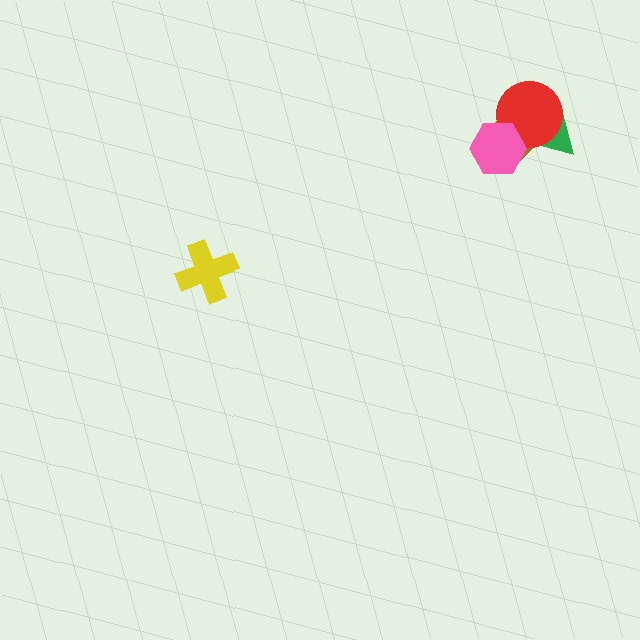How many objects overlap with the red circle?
3 objects overlap with the red circle.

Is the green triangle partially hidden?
Yes, it is partially covered by another shape.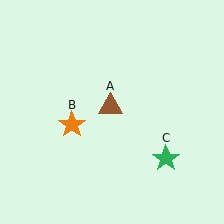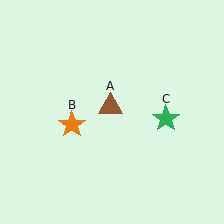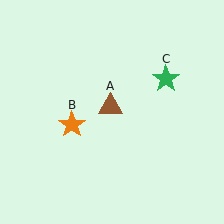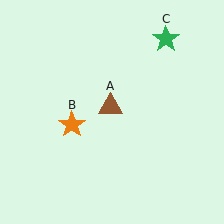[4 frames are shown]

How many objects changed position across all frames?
1 object changed position: green star (object C).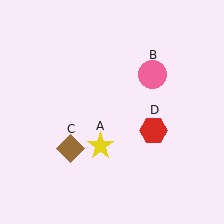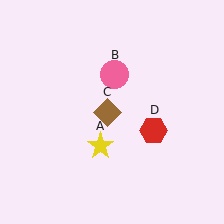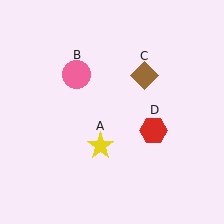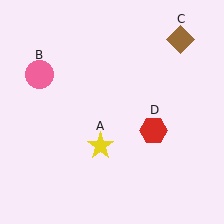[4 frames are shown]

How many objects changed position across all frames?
2 objects changed position: pink circle (object B), brown diamond (object C).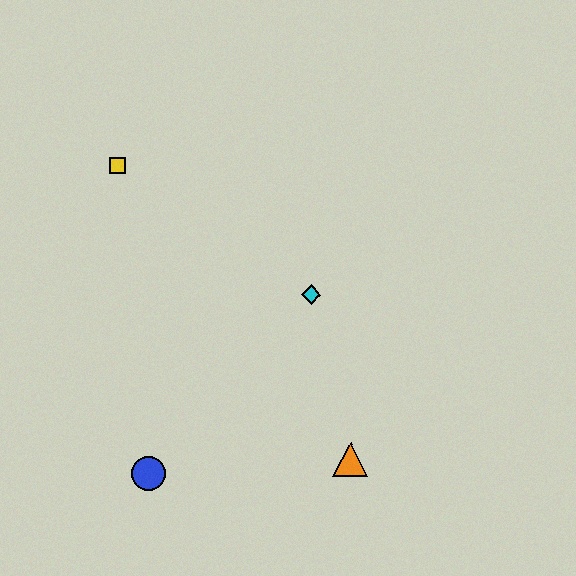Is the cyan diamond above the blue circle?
Yes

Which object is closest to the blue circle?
The orange triangle is closest to the blue circle.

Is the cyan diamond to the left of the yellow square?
No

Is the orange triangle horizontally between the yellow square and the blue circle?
No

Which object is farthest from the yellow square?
The orange triangle is farthest from the yellow square.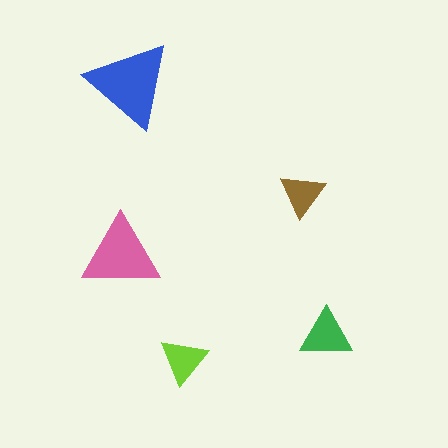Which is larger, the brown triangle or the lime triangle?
The lime one.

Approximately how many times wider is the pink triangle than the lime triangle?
About 1.5 times wider.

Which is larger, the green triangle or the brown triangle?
The green one.